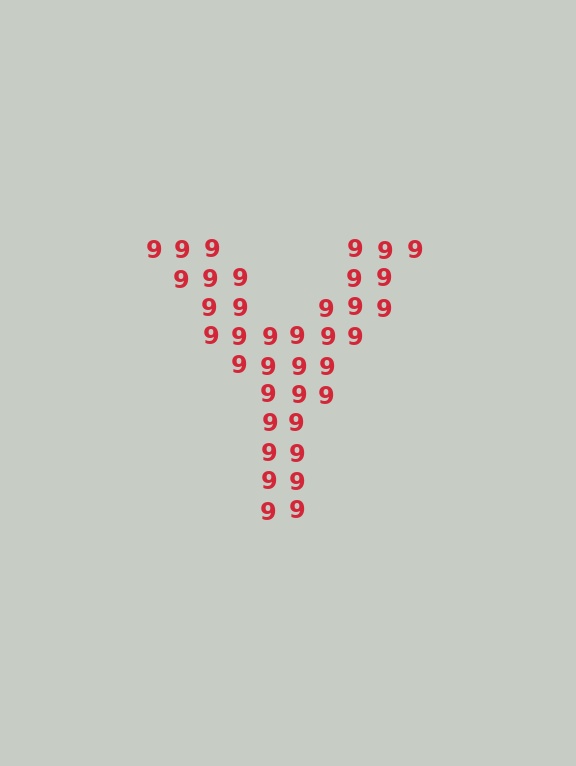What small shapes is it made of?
It is made of small digit 9's.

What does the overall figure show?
The overall figure shows the letter Y.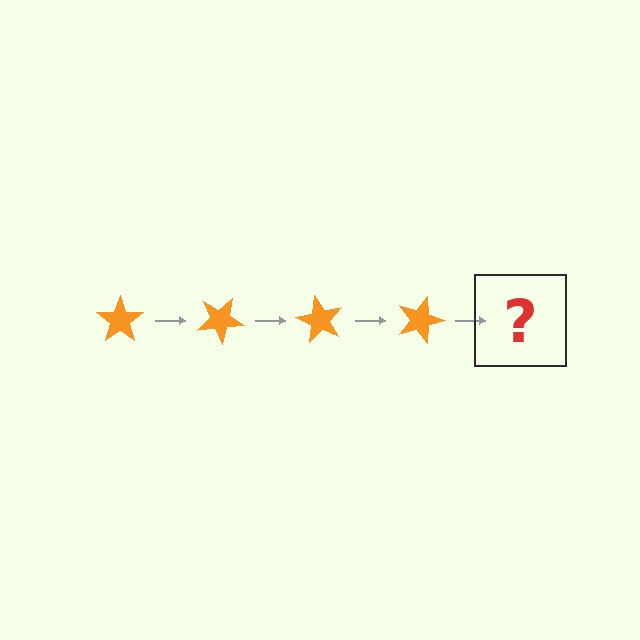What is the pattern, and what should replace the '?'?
The pattern is that the star rotates 30 degrees each step. The '?' should be an orange star rotated 120 degrees.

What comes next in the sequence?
The next element should be an orange star rotated 120 degrees.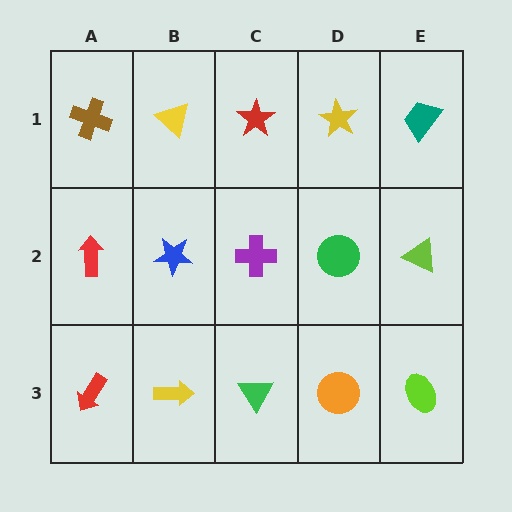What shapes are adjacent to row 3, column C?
A purple cross (row 2, column C), a yellow arrow (row 3, column B), an orange circle (row 3, column D).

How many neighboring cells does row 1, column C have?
3.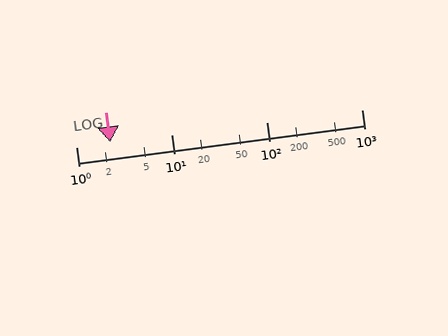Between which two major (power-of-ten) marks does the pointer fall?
The pointer is between 1 and 10.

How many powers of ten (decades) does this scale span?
The scale spans 3 decades, from 1 to 1000.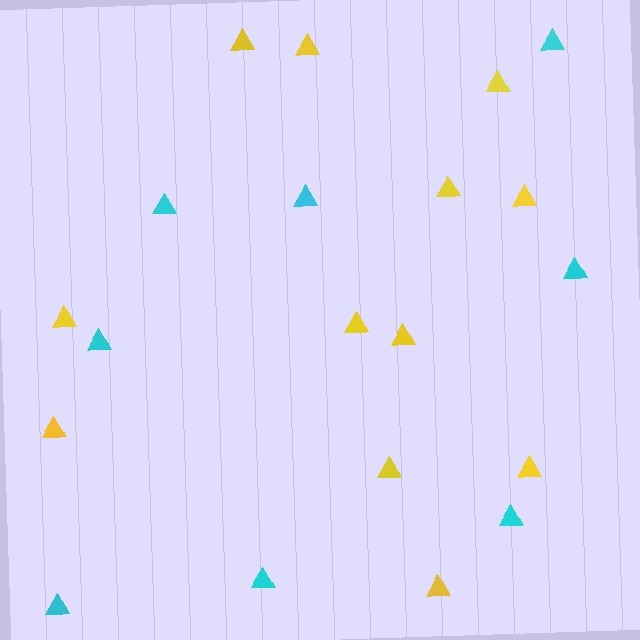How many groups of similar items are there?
There are 2 groups: one group of yellow triangles (12) and one group of cyan triangles (8).